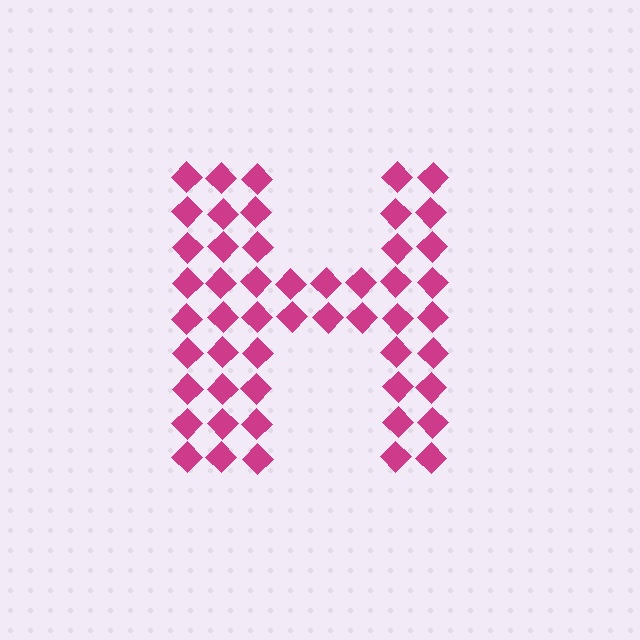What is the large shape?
The large shape is the letter H.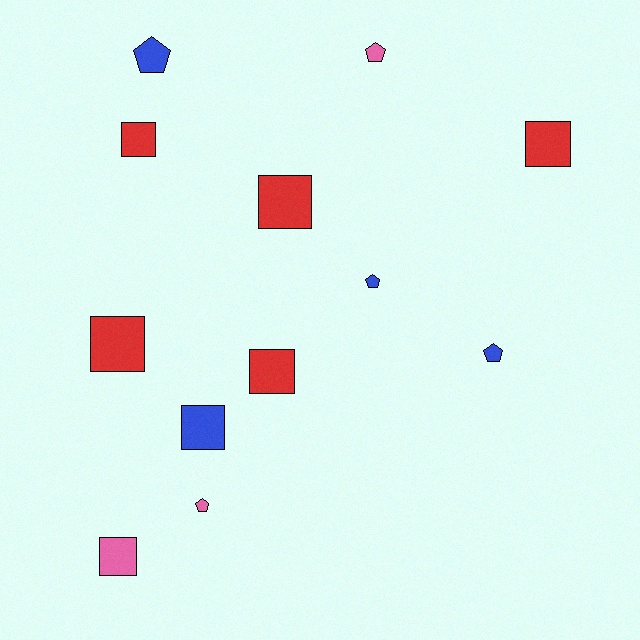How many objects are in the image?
There are 12 objects.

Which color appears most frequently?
Red, with 5 objects.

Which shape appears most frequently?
Square, with 7 objects.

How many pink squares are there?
There is 1 pink square.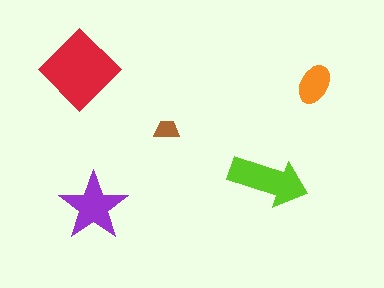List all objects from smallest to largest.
The brown trapezoid, the orange ellipse, the purple star, the lime arrow, the red diamond.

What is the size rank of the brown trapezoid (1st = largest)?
5th.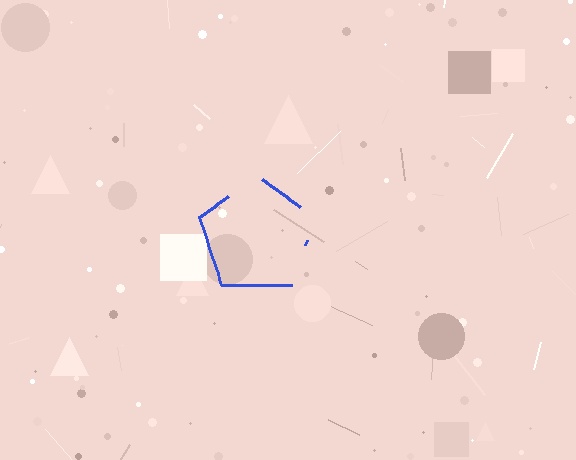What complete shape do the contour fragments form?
The contour fragments form a pentagon.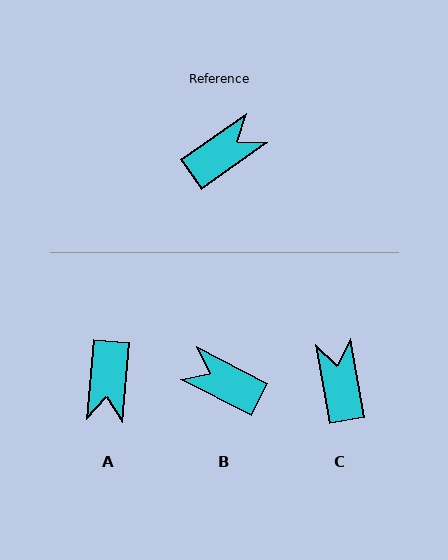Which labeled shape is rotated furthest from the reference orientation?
A, about 131 degrees away.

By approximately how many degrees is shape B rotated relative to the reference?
Approximately 117 degrees counter-clockwise.